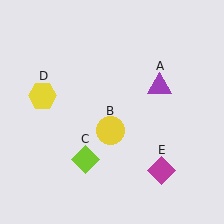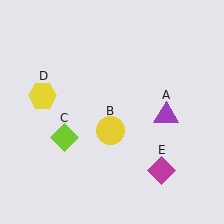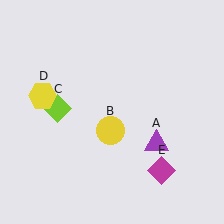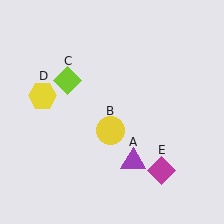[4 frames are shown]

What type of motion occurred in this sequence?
The purple triangle (object A), lime diamond (object C) rotated clockwise around the center of the scene.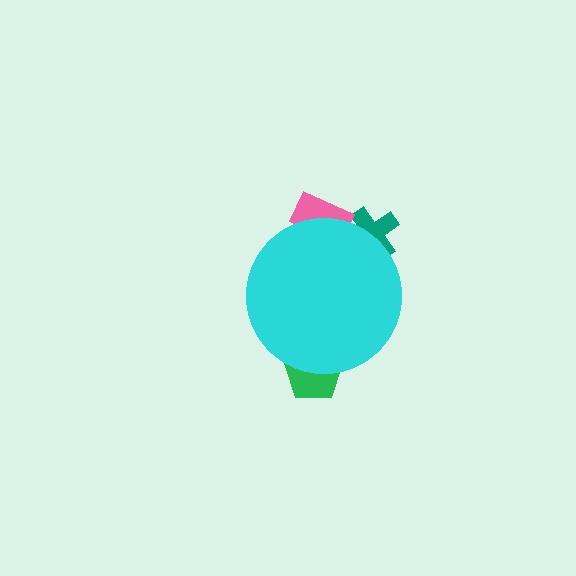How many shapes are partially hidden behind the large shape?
3 shapes are partially hidden.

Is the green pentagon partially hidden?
Yes, the green pentagon is partially hidden behind the cyan circle.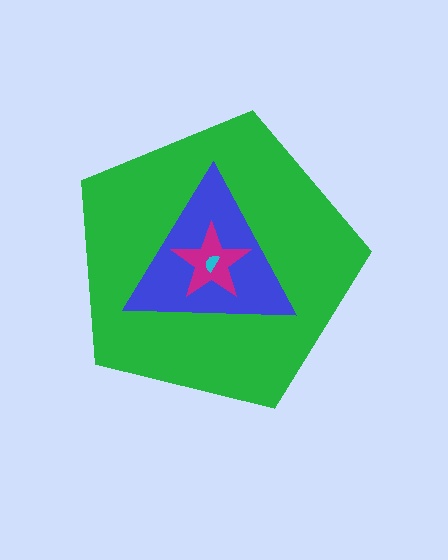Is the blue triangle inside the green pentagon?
Yes.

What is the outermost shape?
The green pentagon.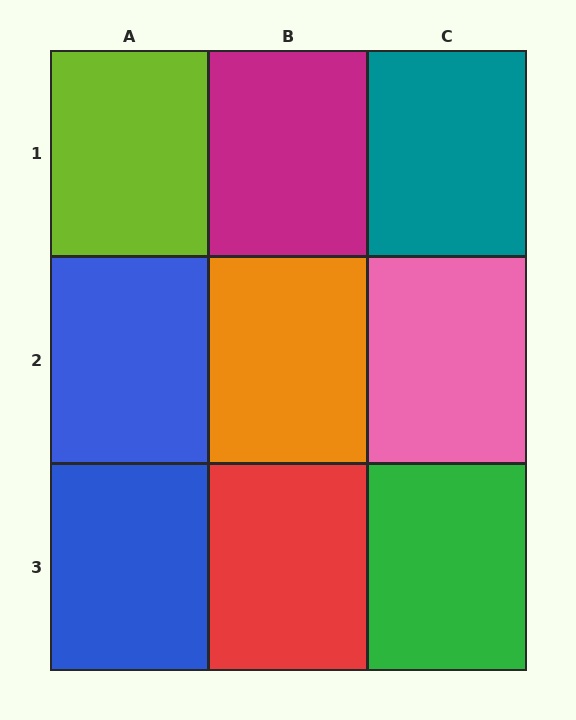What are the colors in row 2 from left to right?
Blue, orange, pink.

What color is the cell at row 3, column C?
Green.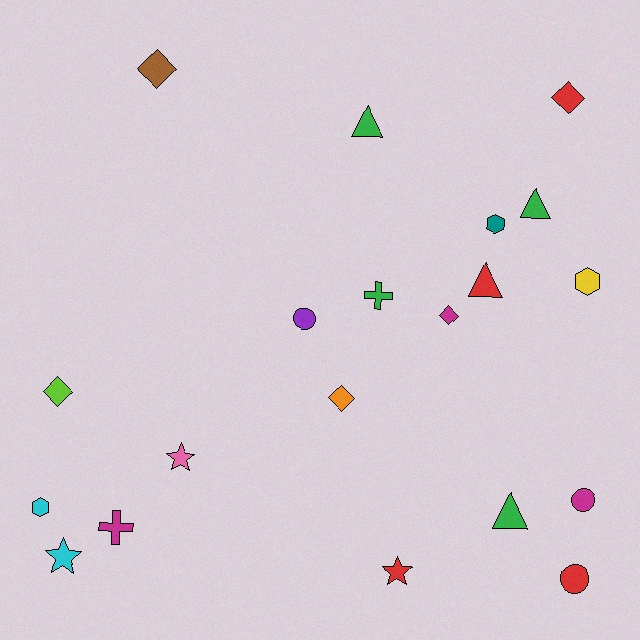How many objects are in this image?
There are 20 objects.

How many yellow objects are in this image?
There is 1 yellow object.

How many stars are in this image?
There are 3 stars.